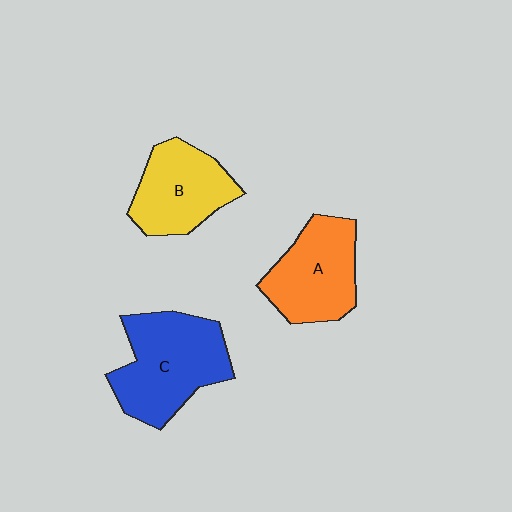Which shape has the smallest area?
Shape B (yellow).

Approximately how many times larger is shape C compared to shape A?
Approximately 1.3 times.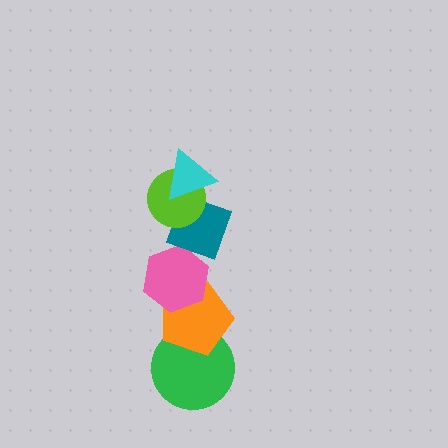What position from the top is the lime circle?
The lime circle is 2nd from the top.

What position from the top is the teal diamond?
The teal diamond is 3rd from the top.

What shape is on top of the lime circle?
The cyan triangle is on top of the lime circle.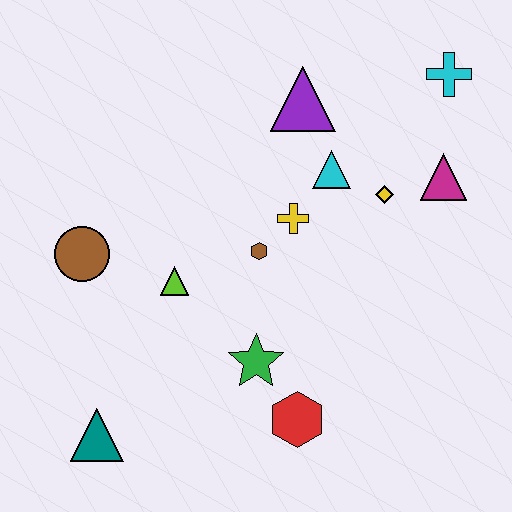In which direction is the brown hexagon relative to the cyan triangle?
The brown hexagon is below the cyan triangle.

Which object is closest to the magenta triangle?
The yellow diamond is closest to the magenta triangle.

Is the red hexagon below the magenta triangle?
Yes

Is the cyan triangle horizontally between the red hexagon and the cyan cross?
Yes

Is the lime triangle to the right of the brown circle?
Yes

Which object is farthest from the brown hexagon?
The cyan cross is farthest from the brown hexagon.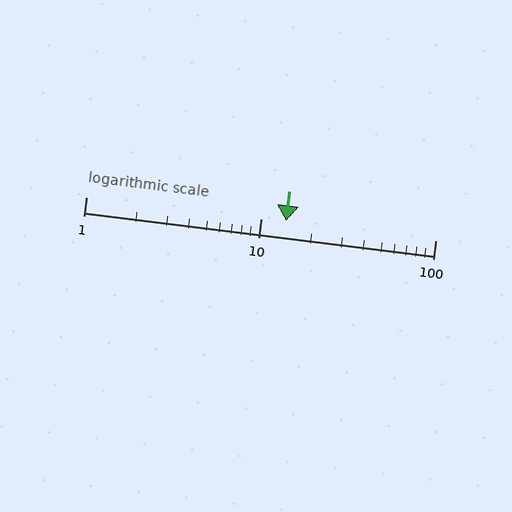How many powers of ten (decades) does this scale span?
The scale spans 2 decades, from 1 to 100.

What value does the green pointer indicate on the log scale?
The pointer indicates approximately 14.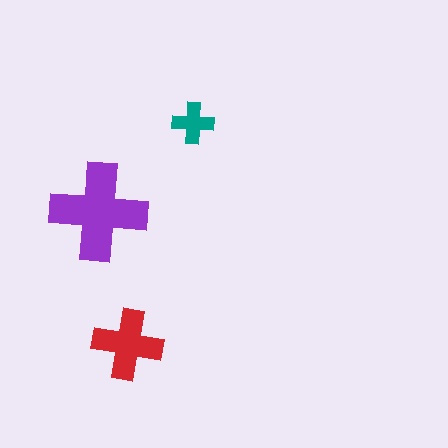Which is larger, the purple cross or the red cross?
The purple one.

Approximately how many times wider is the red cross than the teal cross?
About 1.5 times wider.